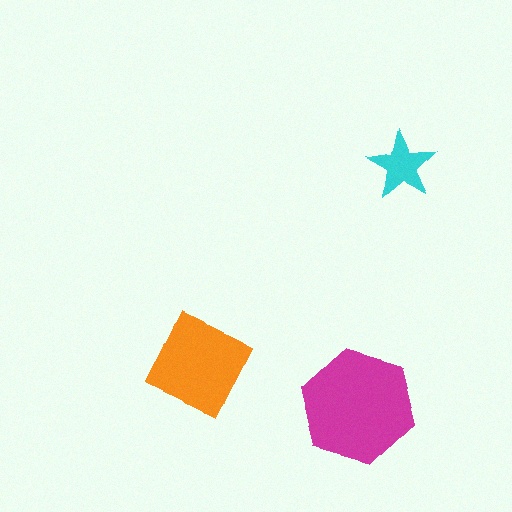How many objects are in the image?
There are 3 objects in the image.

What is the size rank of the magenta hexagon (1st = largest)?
1st.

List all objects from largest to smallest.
The magenta hexagon, the orange square, the cyan star.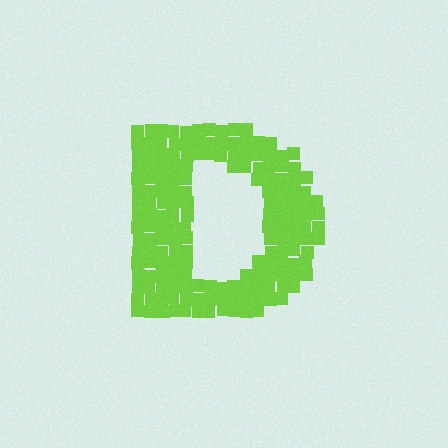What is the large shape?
The large shape is the letter D.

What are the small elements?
The small elements are squares.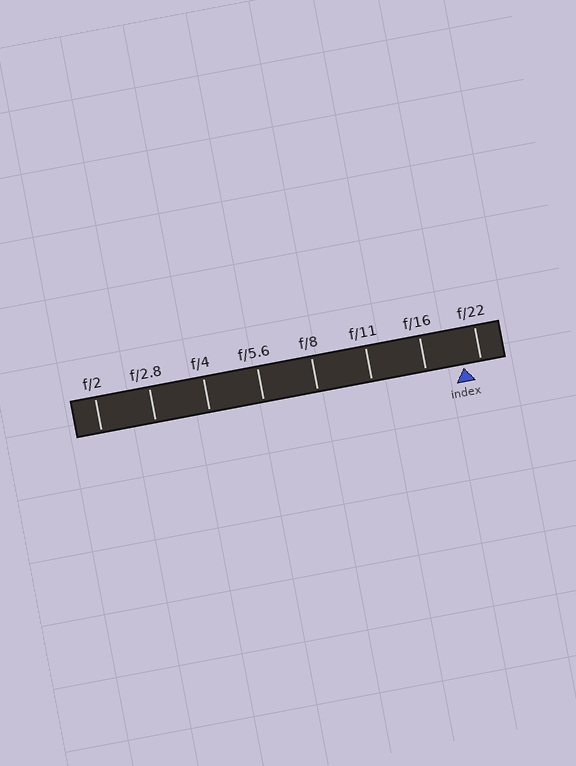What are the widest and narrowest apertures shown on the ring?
The widest aperture shown is f/2 and the narrowest is f/22.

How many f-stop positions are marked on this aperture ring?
There are 8 f-stop positions marked.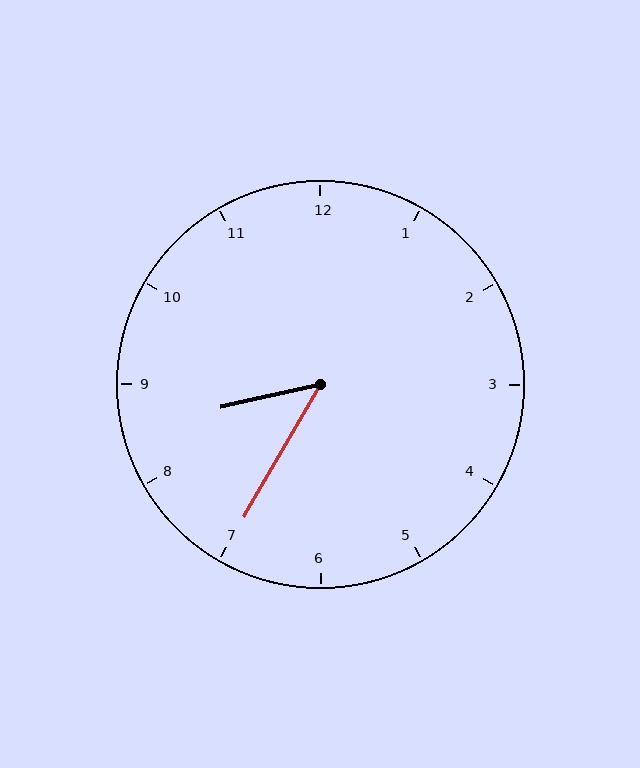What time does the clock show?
8:35.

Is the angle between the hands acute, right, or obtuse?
It is acute.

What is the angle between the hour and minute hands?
Approximately 48 degrees.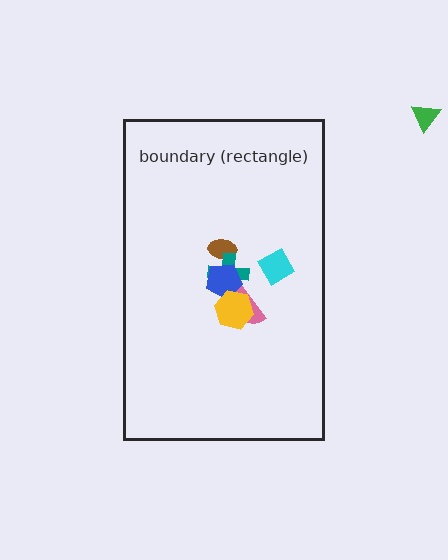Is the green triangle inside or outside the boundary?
Outside.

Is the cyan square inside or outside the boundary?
Inside.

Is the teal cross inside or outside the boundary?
Inside.